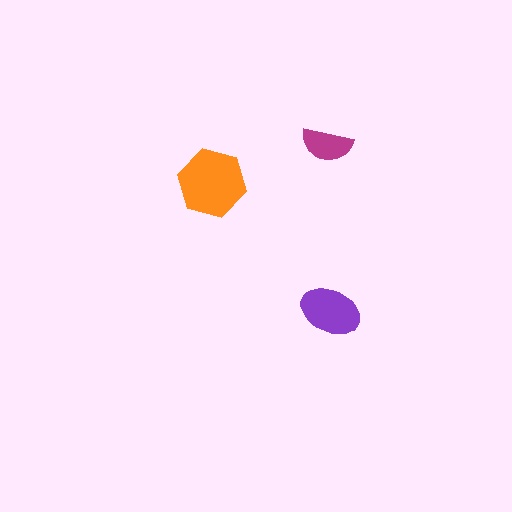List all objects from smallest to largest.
The magenta semicircle, the purple ellipse, the orange hexagon.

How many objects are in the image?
There are 3 objects in the image.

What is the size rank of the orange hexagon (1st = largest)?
1st.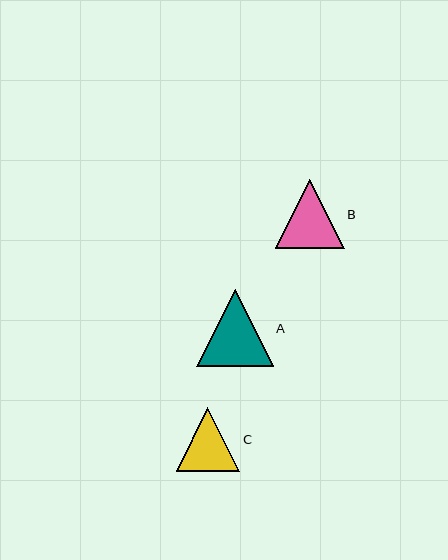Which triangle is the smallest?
Triangle C is the smallest with a size of approximately 63 pixels.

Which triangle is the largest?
Triangle A is the largest with a size of approximately 77 pixels.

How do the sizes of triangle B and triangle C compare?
Triangle B and triangle C are approximately the same size.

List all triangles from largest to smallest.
From largest to smallest: A, B, C.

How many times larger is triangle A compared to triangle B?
Triangle A is approximately 1.1 times the size of triangle B.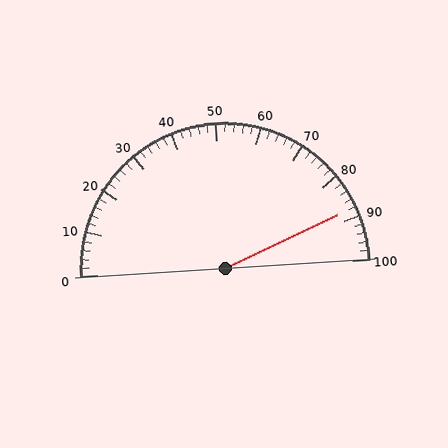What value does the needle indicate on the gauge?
The needle indicates approximately 88.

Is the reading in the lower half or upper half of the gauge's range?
The reading is in the upper half of the range (0 to 100).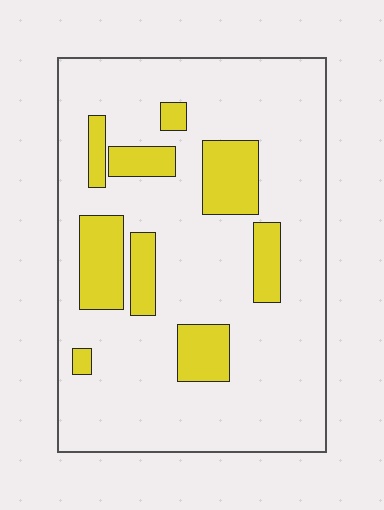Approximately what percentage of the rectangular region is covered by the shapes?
Approximately 20%.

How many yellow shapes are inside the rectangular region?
9.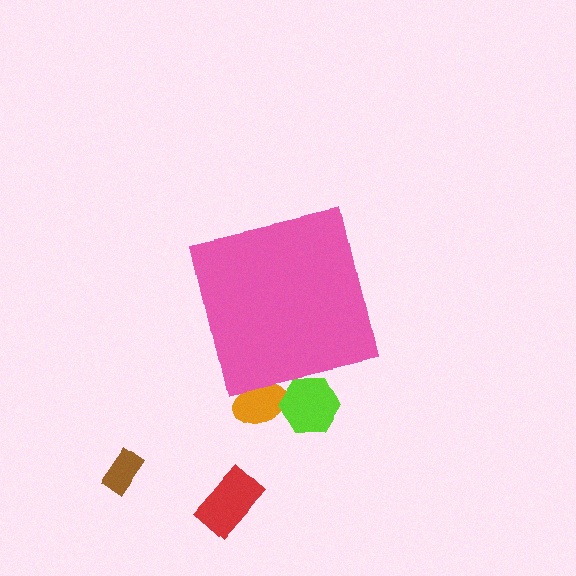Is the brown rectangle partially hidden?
No, the brown rectangle is fully visible.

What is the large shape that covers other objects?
A pink square.